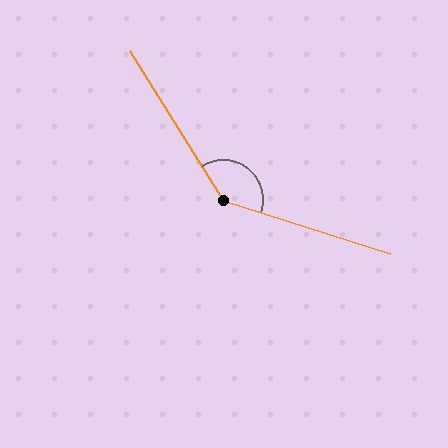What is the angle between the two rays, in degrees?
Approximately 140 degrees.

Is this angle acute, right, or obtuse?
It is obtuse.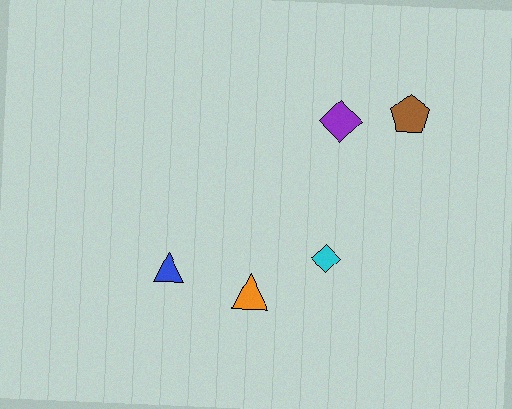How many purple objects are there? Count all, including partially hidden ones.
There is 1 purple object.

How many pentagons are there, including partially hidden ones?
There is 1 pentagon.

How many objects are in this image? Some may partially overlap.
There are 5 objects.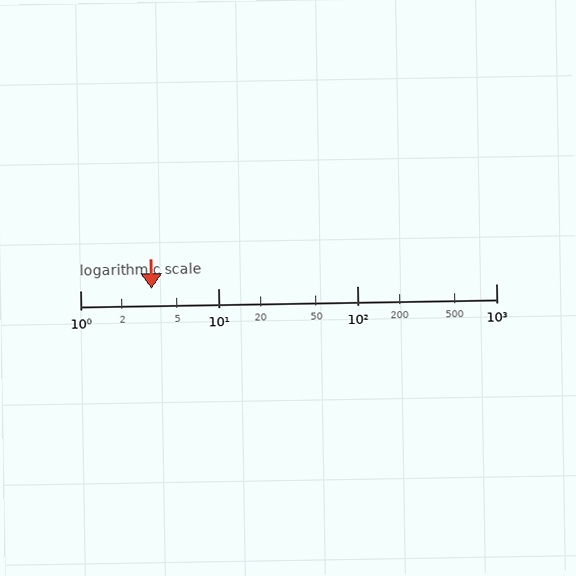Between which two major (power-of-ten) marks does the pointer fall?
The pointer is between 1 and 10.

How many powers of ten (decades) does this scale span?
The scale spans 3 decades, from 1 to 1000.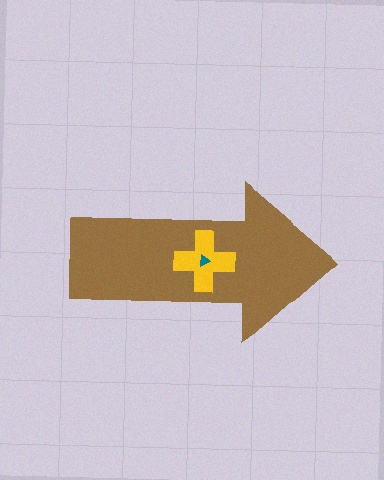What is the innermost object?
The teal triangle.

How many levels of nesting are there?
3.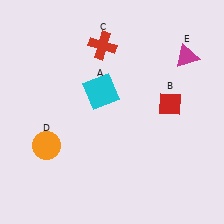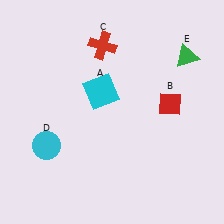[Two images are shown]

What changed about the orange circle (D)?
In Image 1, D is orange. In Image 2, it changed to cyan.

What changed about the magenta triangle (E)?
In Image 1, E is magenta. In Image 2, it changed to green.